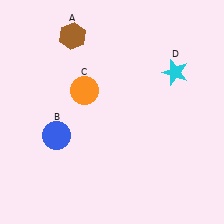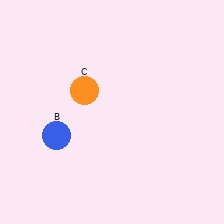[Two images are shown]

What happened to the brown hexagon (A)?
The brown hexagon (A) was removed in Image 2. It was in the top-left area of Image 1.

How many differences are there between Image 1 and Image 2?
There are 2 differences between the two images.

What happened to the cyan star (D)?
The cyan star (D) was removed in Image 2. It was in the top-right area of Image 1.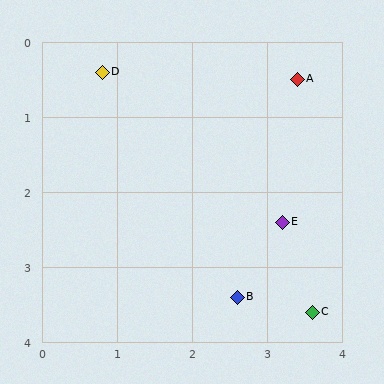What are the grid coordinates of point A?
Point A is at approximately (3.4, 0.5).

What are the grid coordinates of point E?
Point E is at approximately (3.2, 2.4).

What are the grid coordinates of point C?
Point C is at approximately (3.6, 3.6).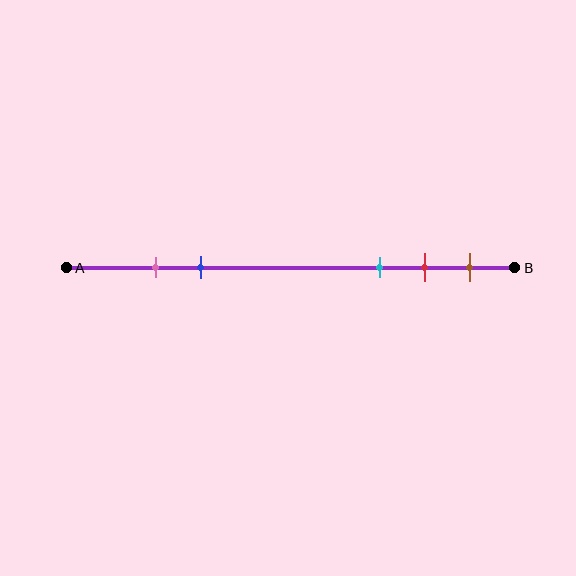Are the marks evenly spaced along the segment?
No, the marks are not evenly spaced.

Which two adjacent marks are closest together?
The pink and blue marks are the closest adjacent pair.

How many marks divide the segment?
There are 5 marks dividing the segment.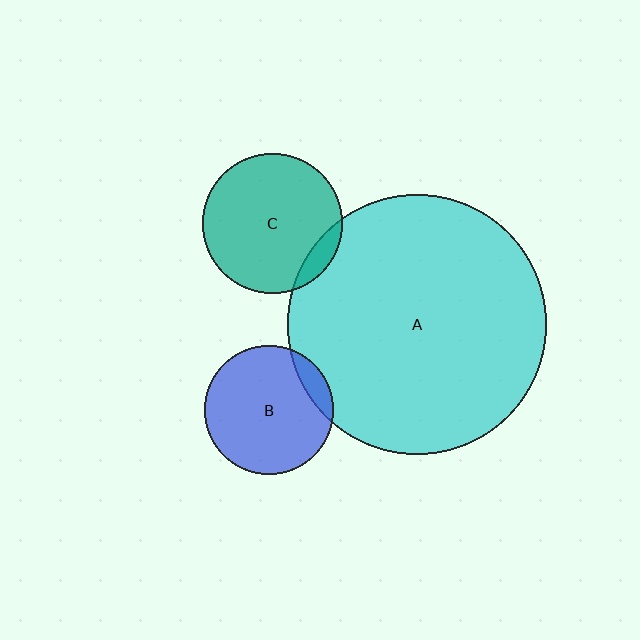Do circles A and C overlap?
Yes.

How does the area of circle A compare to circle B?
Approximately 4.0 times.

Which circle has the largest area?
Circle A (cyan).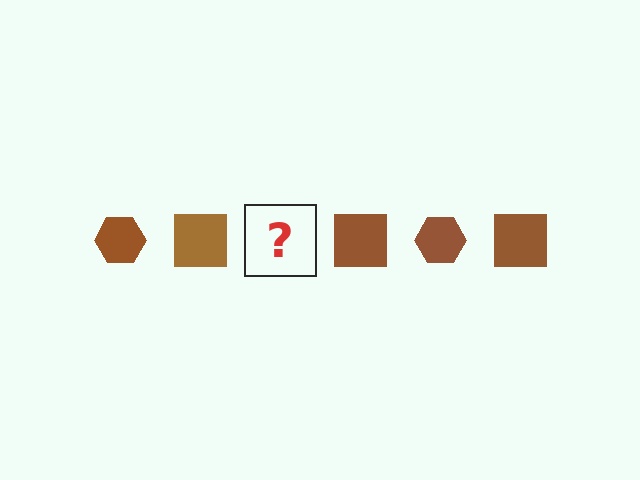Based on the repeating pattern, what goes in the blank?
The blank should be a brown hexagon.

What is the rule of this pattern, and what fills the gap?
The rule is that the pattern cycles through hexagon, square shapes in brown. The gap should be filled with a brown hexagon.